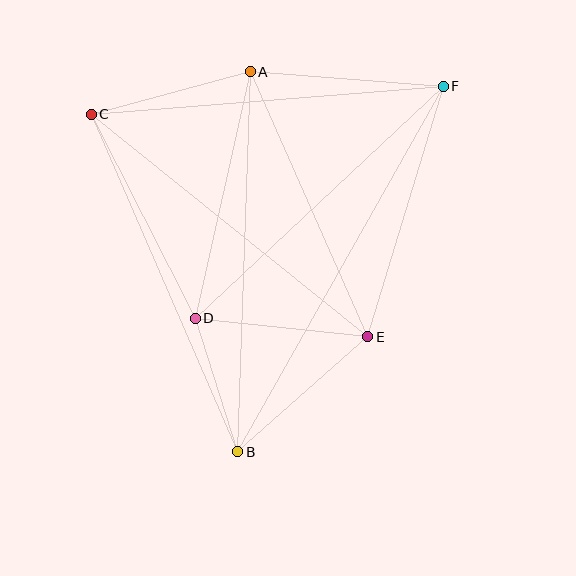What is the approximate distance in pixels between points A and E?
The distance between A and E is approximately 290 pixels.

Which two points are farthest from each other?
Points B and F are farthest from each other.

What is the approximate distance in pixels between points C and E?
The distance between C and E is approximately 355 pixels.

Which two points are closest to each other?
Points B and D are closest to each other.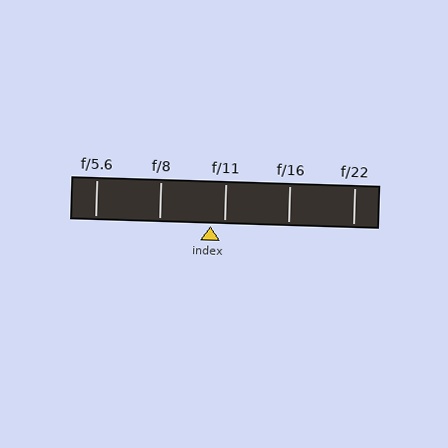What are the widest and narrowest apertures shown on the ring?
The widest aperture shown is f/5.6 and the narrowest is f/22.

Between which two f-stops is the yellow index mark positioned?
The index mark is between f/8 and f/11.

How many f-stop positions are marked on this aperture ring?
There are 5 f-stop positions marked.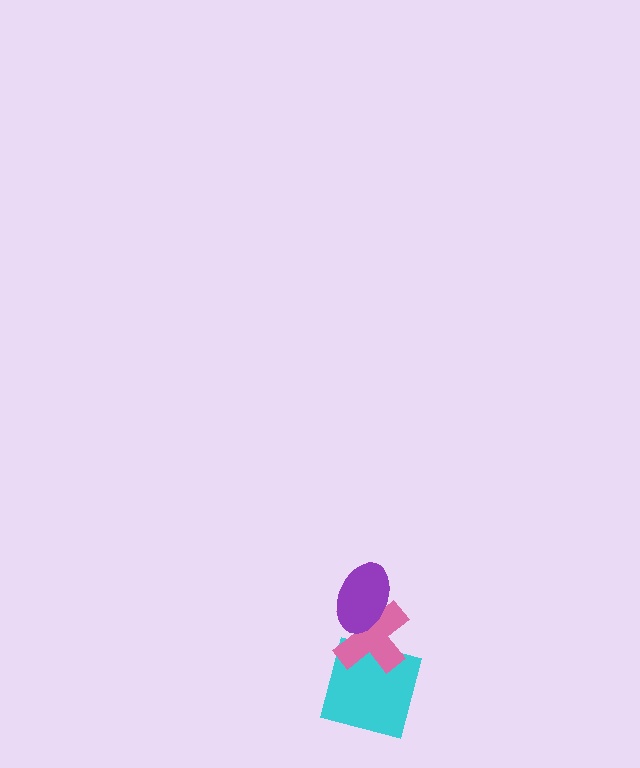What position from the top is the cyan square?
The cyan square is 3rd from the top.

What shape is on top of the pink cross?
The purple ellipse is on top of the pink cross.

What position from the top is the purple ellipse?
The purple ellipse is 1st from the top.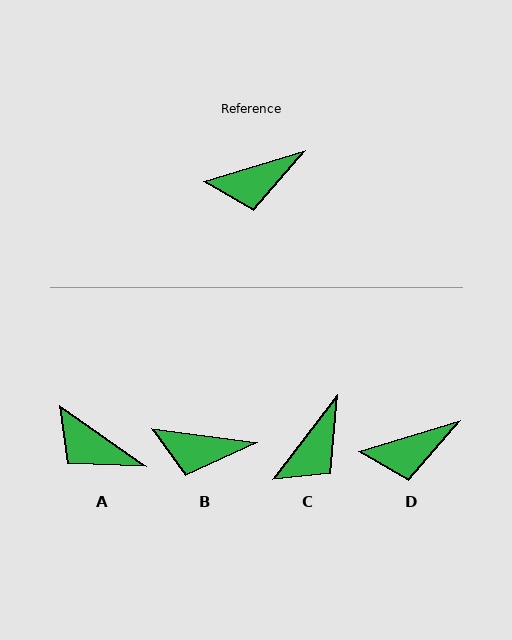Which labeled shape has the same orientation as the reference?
D.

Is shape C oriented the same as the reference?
No, it is off by about 36 degrees.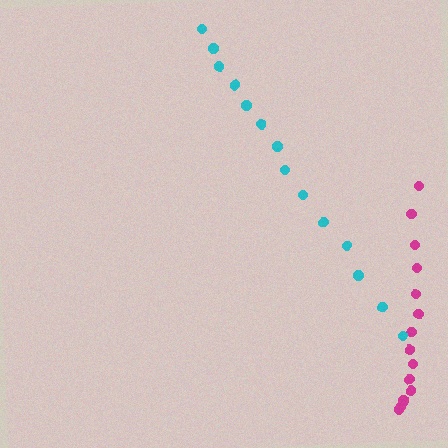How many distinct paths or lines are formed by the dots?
There are 2 distinct paths.